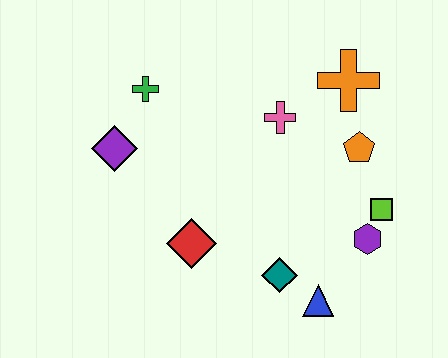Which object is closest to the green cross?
The purple diamond is closest to the green cross.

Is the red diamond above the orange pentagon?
No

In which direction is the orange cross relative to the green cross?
The orange cross is to the right of the green cross.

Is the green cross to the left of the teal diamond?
Yes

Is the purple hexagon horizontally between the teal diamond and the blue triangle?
No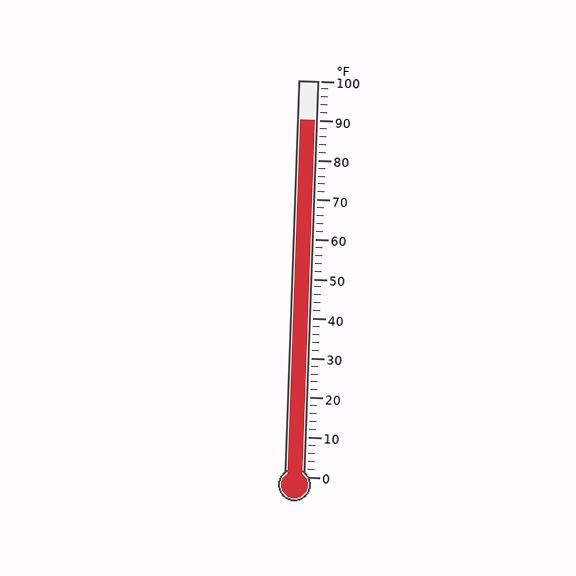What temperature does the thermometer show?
The thermometer shows approximately 90°F.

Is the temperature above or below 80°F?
The temperature is above 80°F.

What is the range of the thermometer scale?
The thermometer scale ranges from 0°F to 100°F.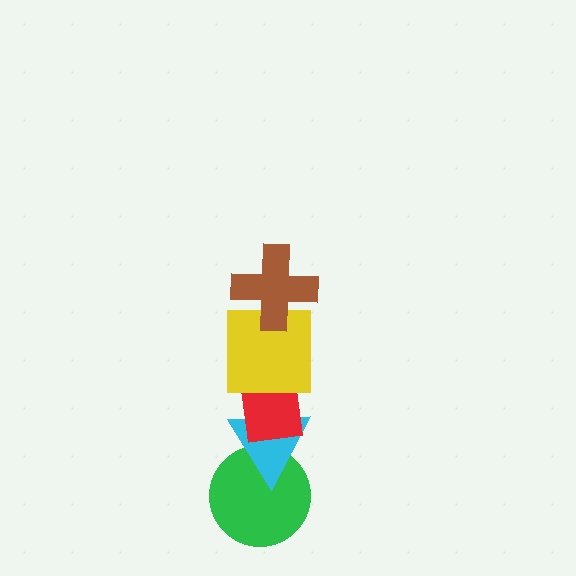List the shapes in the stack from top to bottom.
From top to bottom: the brown cross, the yellow square, the red rectangle, the cyan triangle, the green circle.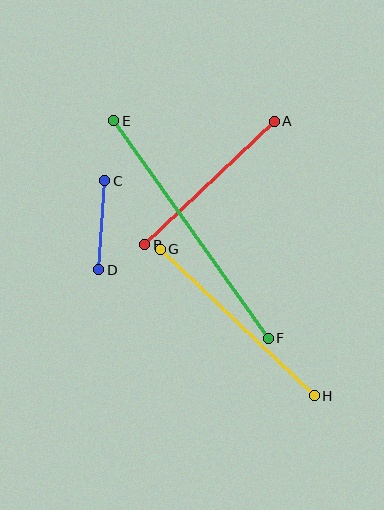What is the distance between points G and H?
The distance is approximately 213 pixels.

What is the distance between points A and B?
The distance is approximately 179 pixels.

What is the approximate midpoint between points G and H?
The midpoint is at approximately (237, 323) pixels.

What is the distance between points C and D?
The distance is approximately 89 pixels.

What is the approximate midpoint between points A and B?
The midpoint is at approximately (209, 183) pixels.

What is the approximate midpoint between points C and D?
The midpoint is at approximately (102, 225) pixels.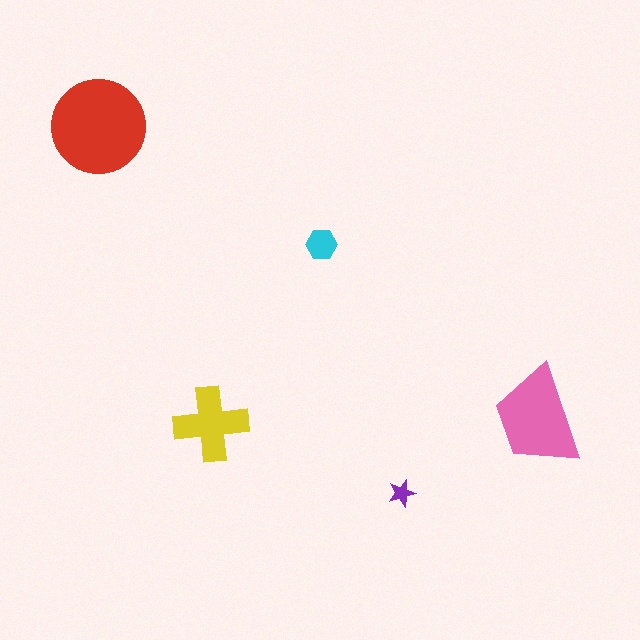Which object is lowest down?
The purple star is bottommost.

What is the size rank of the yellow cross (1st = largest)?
3rd.